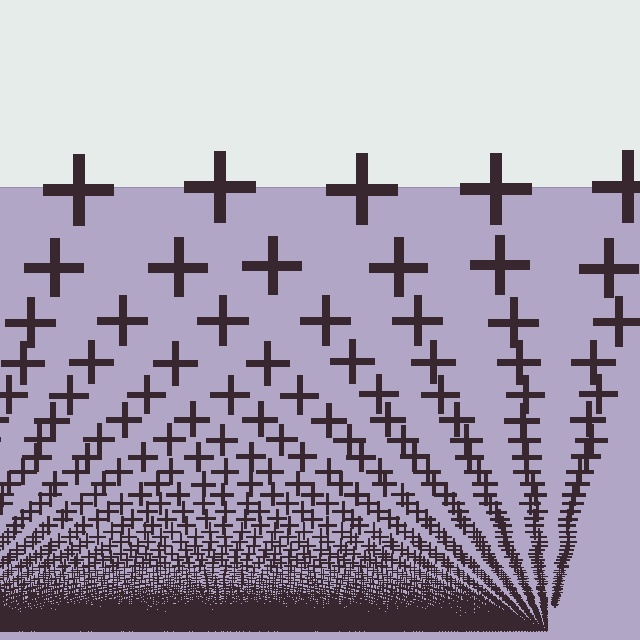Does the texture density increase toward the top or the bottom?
Density increases toward the bottom.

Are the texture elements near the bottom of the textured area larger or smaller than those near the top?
Smaller. The gradient is inverted — elements near the bottom are smaller and denser.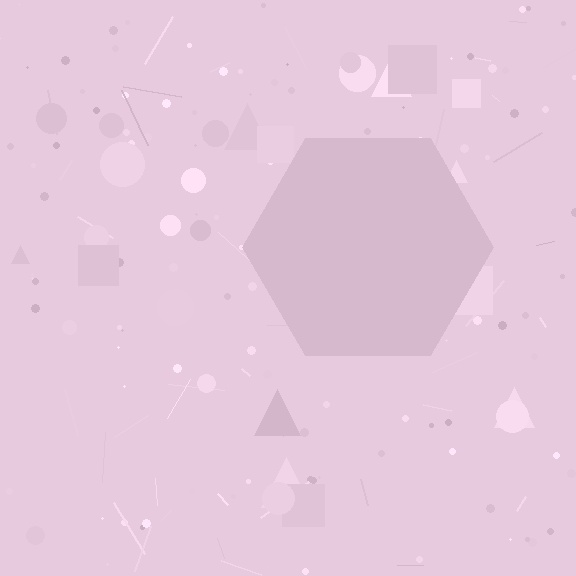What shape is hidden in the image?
A hexagon is hidden in the image.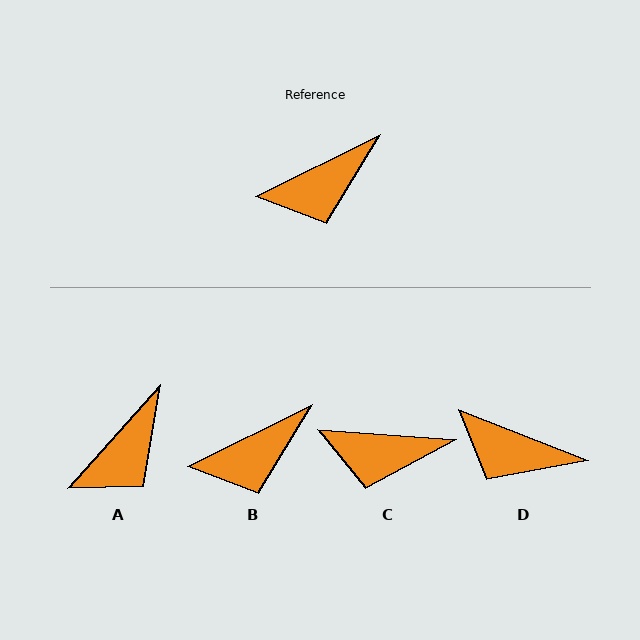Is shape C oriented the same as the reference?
No, it is off by about 30 degrees.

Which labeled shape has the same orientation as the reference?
B.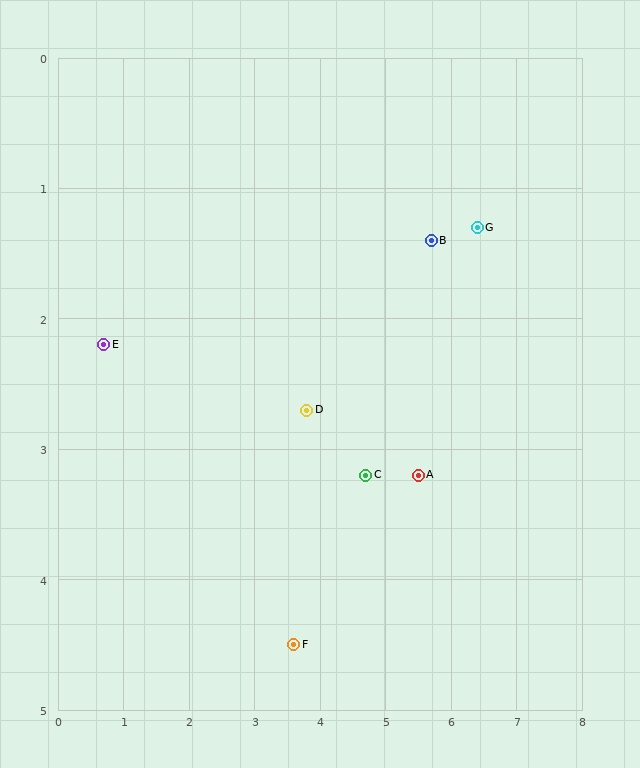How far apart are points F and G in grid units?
Points F and G are about 4.3 grid units apart.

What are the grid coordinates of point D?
Point D is at approximately (3.8, 2.7).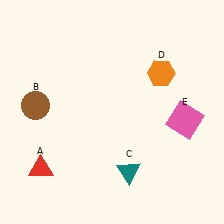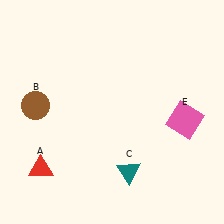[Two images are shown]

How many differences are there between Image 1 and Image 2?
There is 1 difference between the two images.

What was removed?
The orange hexagon (D) was removed in Image 2.